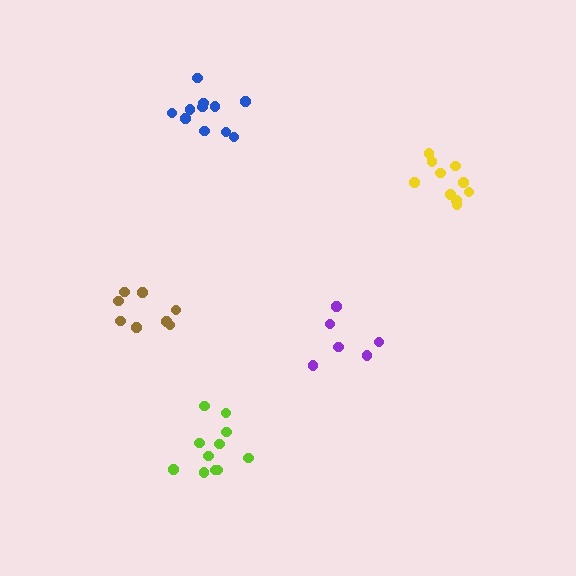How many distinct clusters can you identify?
There are 5 distinct clusters.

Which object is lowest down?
The lime cluster is bottommost.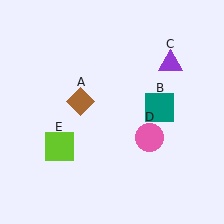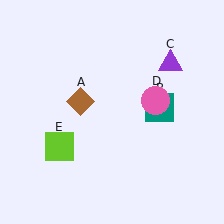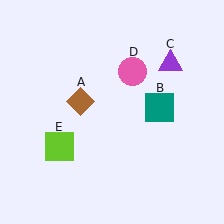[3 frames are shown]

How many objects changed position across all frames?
1 object changed position: pink circle (object D).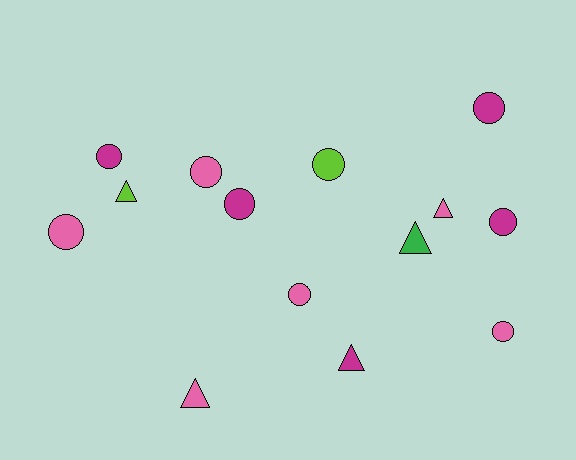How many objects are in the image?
There are 14 objects.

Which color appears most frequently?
Pink, with 6 objects.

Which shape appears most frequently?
Circle, with 9 objects.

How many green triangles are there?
There is 1 green triangle.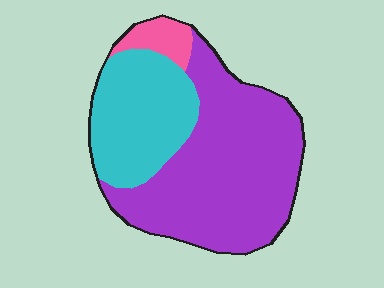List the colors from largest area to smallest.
From largest to smallest: purple, cyan, pink.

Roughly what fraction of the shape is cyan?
Cyan takes up between a sixth and a third of the shape.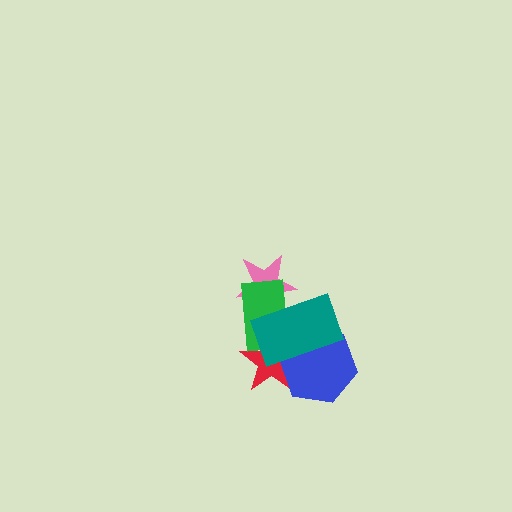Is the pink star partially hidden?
Yes, it is partially covered by another shape.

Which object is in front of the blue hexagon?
The teal rectangle is in front of the blue hexagon.